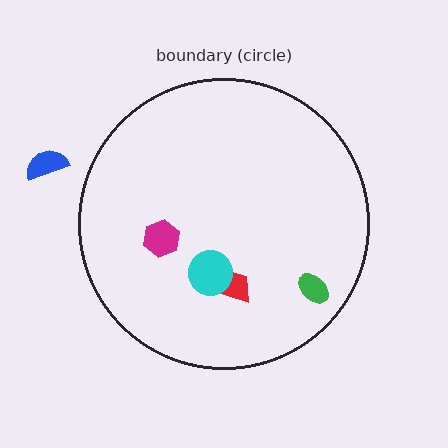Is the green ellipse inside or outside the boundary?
Inside.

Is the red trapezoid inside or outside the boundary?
Inside.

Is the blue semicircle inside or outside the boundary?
Outside.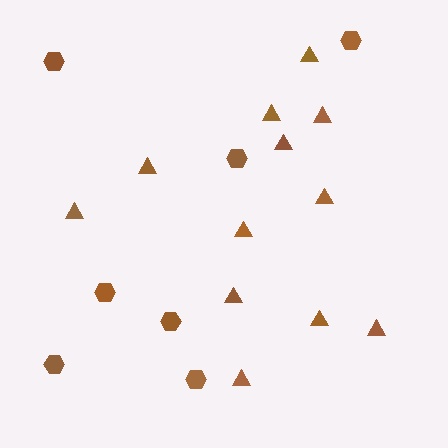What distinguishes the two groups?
There are 2 groups: one group of hexagons (7) and one group of triangles (12).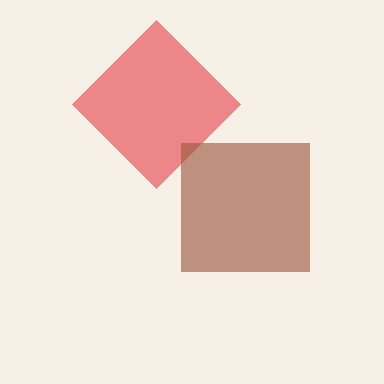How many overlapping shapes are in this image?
There are 2 overlapping shapes in the image.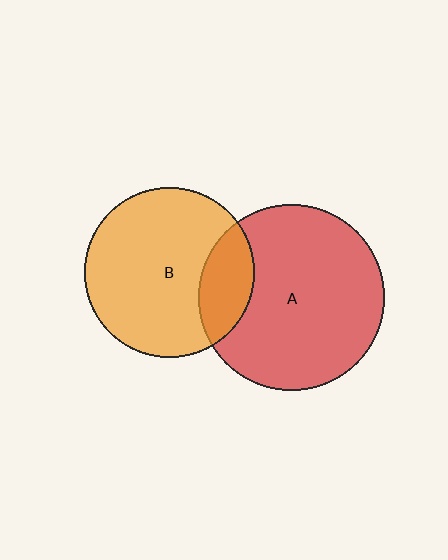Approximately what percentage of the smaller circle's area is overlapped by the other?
Approximately 20%.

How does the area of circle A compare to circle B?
Approximately 1.2 times.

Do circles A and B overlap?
Yes.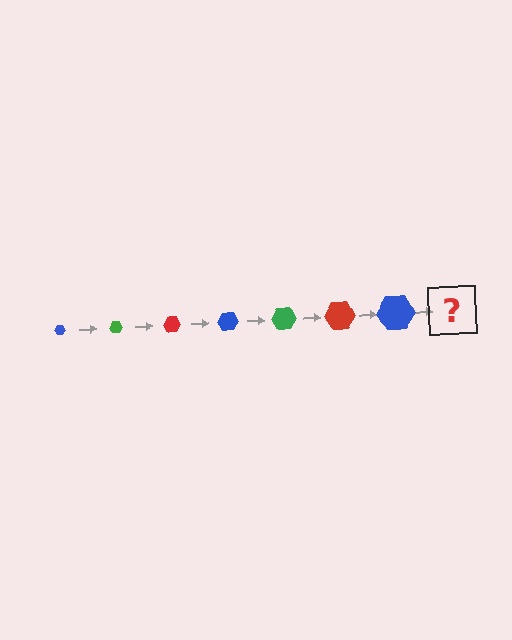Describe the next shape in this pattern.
It should be a green hexagon, larger than the previous one.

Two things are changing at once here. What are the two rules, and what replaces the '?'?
The two rules are that the hexagon grows larger each step and the color cycles through blue, green, and red. The '?' should be a green hexagon, larger than the previous one.